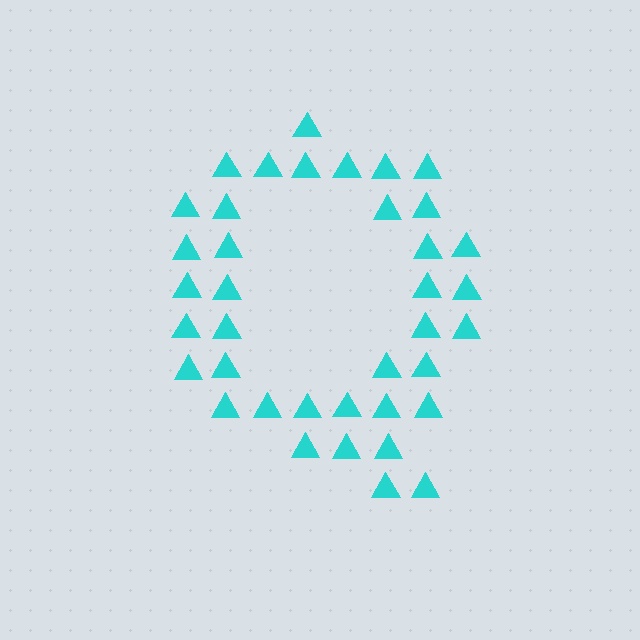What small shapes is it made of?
It is made of small triangles.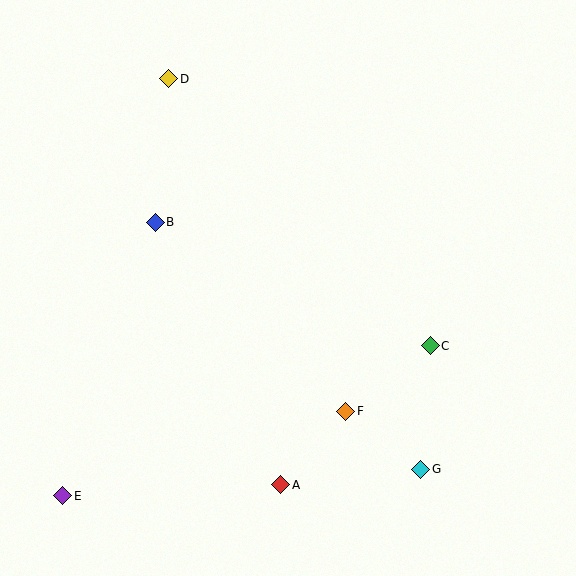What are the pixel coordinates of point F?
Point F is at (346, 411).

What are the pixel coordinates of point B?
Point B is at (155, 222).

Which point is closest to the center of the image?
Point F at (346, 411) is closest to the center.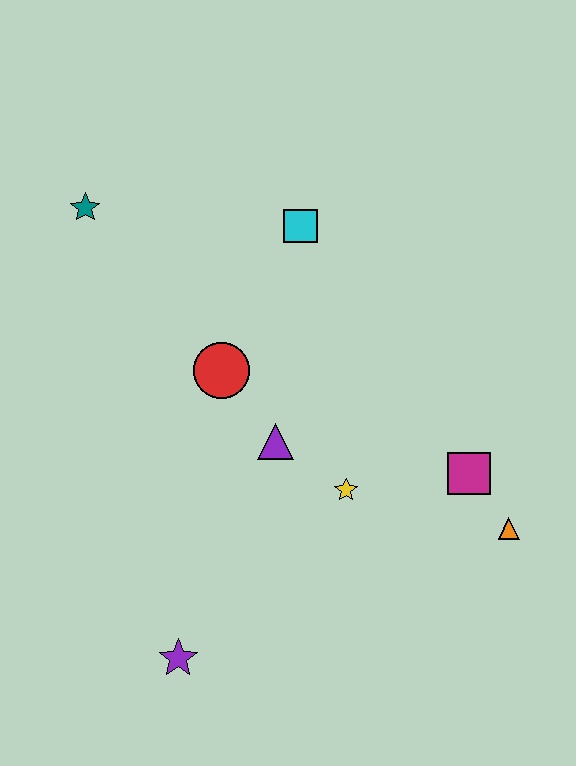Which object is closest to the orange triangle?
The magenta square is closest to the orange triangle.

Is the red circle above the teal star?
No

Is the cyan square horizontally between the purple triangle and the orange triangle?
Yes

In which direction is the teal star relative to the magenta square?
The teal star is to the left of the magenta square.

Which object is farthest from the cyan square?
The purple star is farthest from the cyan square.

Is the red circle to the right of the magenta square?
No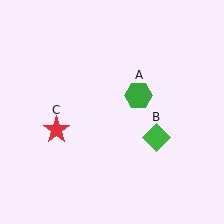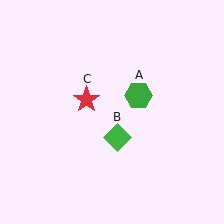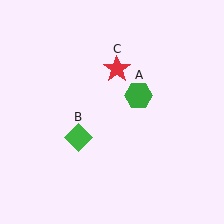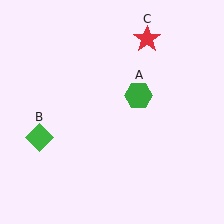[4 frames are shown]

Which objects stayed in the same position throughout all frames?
Green hexagon (object A) remained stationary.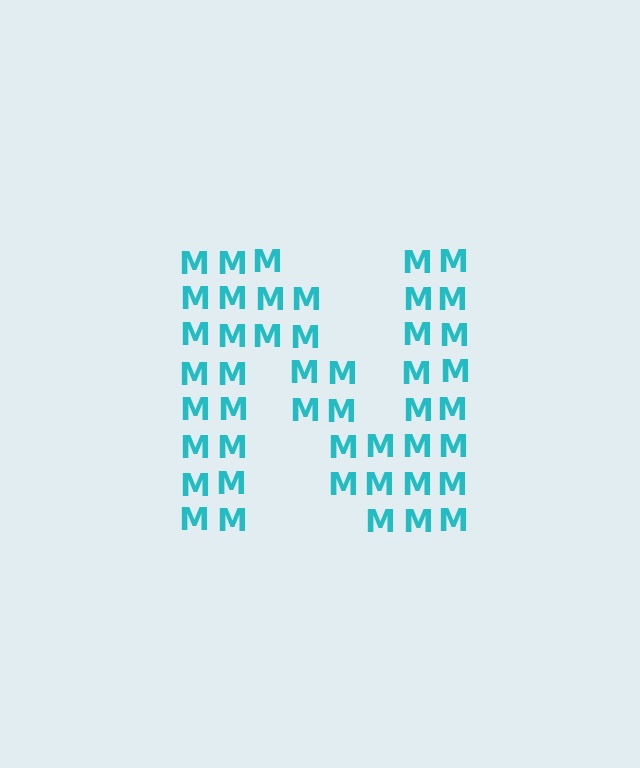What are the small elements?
The small elements are letter M's.